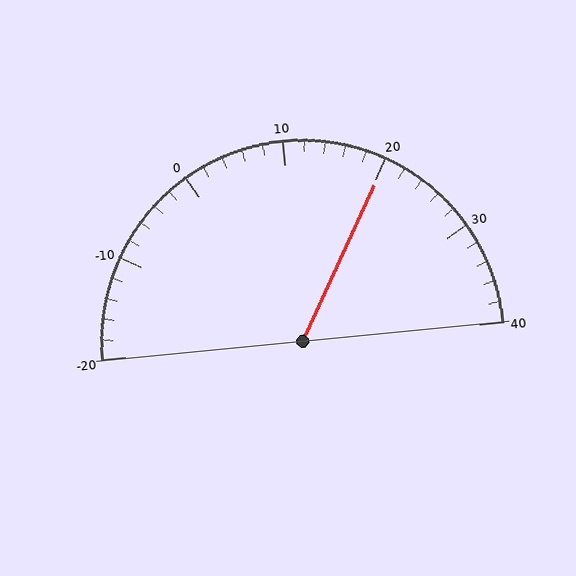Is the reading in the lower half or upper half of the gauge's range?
The reading is in the upper half of the range (-20 to 40).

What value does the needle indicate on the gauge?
The needle indicates approximately 20.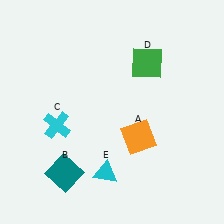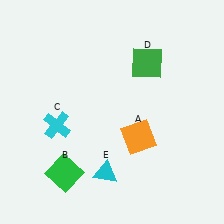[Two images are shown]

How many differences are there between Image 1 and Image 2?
There is 1 difference between the two images.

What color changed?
The square (B) changed from teal in Image 1 to green in Image 2.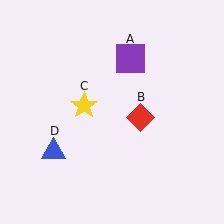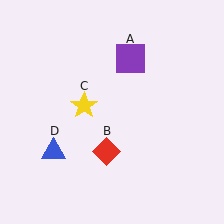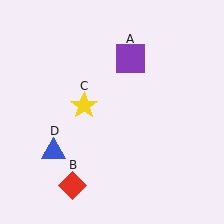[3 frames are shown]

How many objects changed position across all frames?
1 object changed position: red diamond (object B).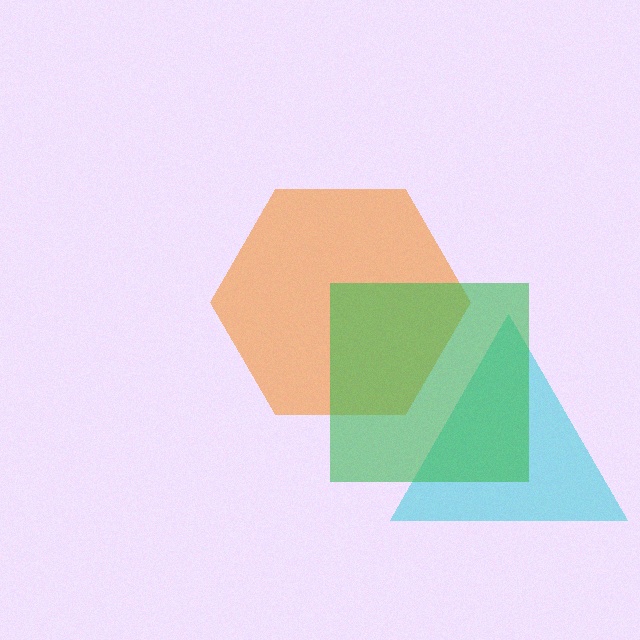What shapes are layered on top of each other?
The layered shapes are: an orange hexagon, a cyan triangle, a green square.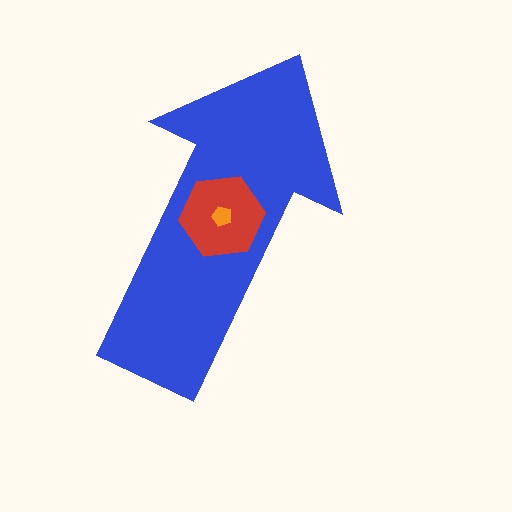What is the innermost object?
The orange pentagon.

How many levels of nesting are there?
3.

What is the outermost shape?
The blue arrow.